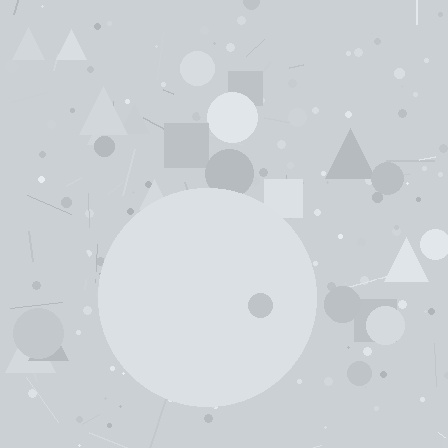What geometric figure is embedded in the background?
A circle is embedded in the background.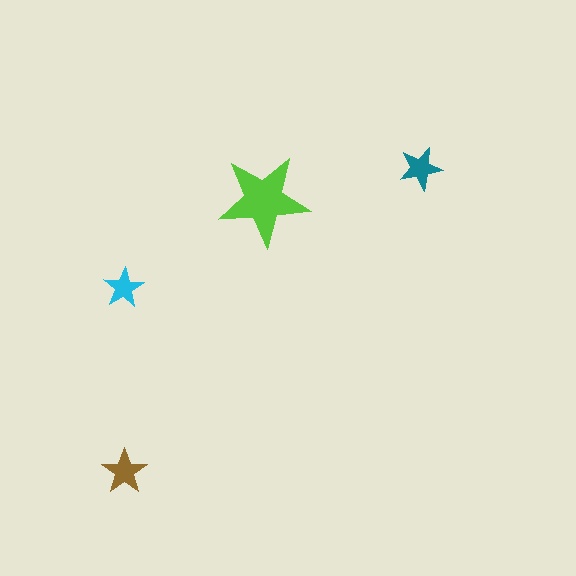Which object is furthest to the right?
The teal star is rightmost.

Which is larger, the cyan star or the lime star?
The lime one.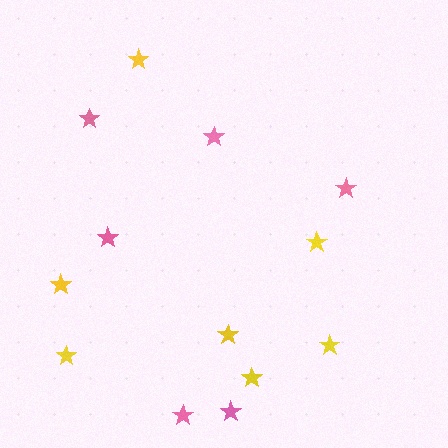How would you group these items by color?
There are 2 groups: one group of yellow stars (7) and one group of pink stars (6).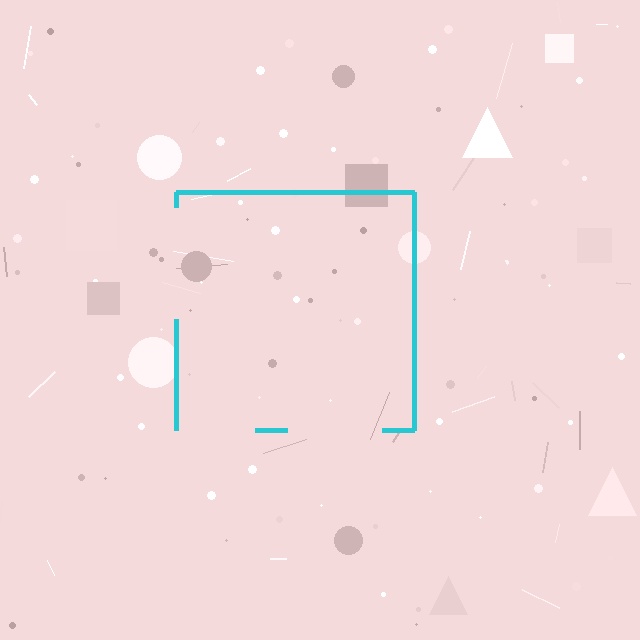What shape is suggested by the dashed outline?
The dashed outline suggests a square.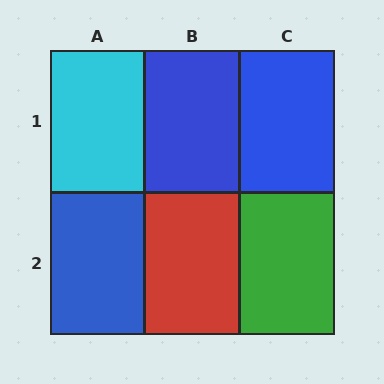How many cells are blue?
3 cells are blue.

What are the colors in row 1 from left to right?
Cyan, blue, blue.